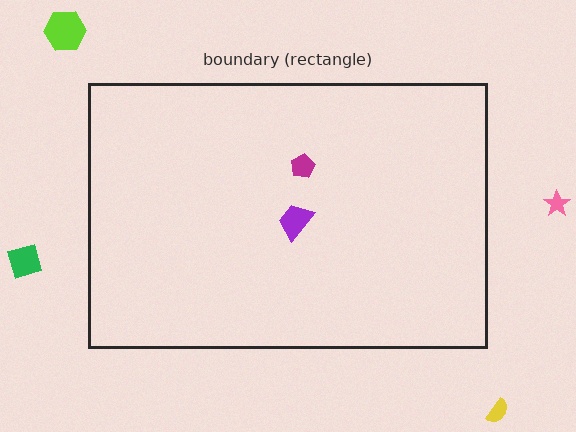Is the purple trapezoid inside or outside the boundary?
Inside.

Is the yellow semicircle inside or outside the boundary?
Outside.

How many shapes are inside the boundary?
2 inside, 4 outside.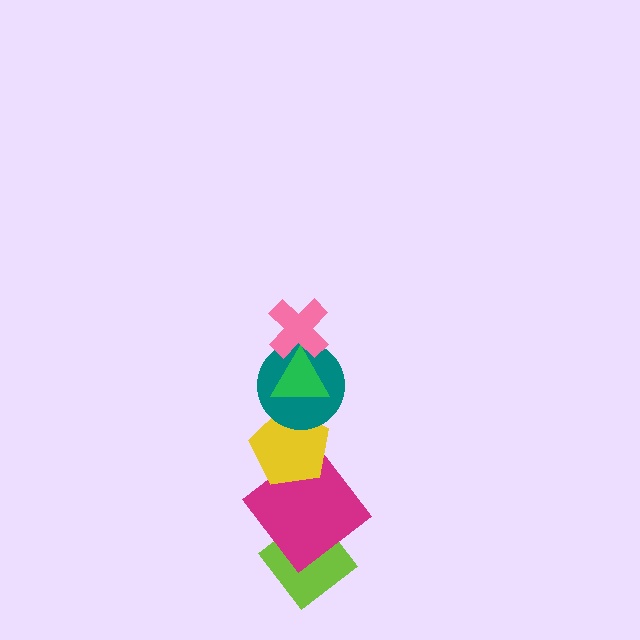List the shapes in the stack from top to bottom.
From top to bottom: the pink cross, the green triangle, the teal circle, the yellow pentagon, the magenta diamond, the lime diamond.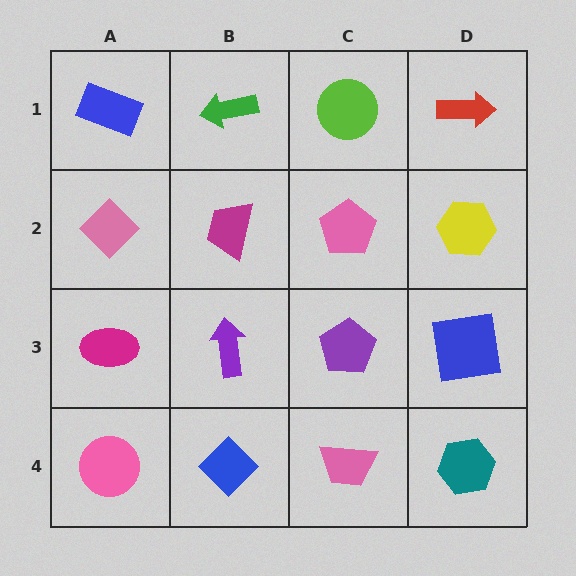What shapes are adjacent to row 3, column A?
A pink diamond (row 2, column A), a pink circle (row 4, column A), a purple arrow (row 3, column B).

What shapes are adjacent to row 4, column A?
A magenta ellipse (row 3, column A), a blue diamond (row 4, column B).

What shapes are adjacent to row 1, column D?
A yellow hexagon (row 2, column D), a lime circle (row 1, column C).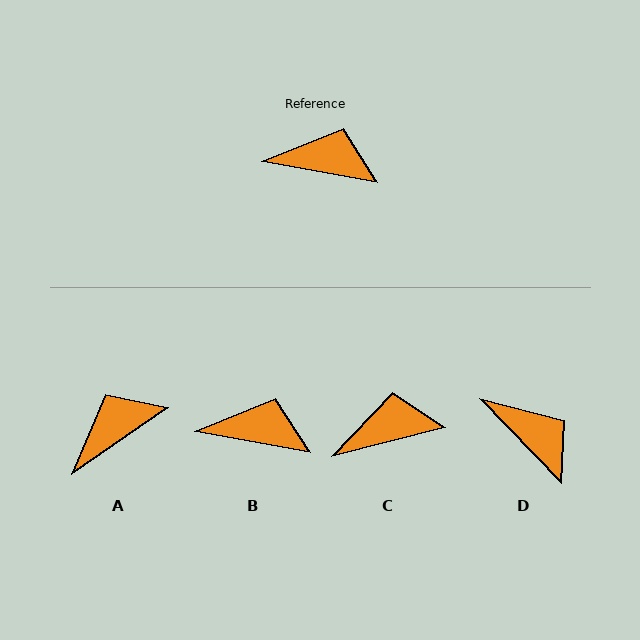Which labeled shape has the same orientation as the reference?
B.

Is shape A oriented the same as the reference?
No, it is off by about 45 degrees.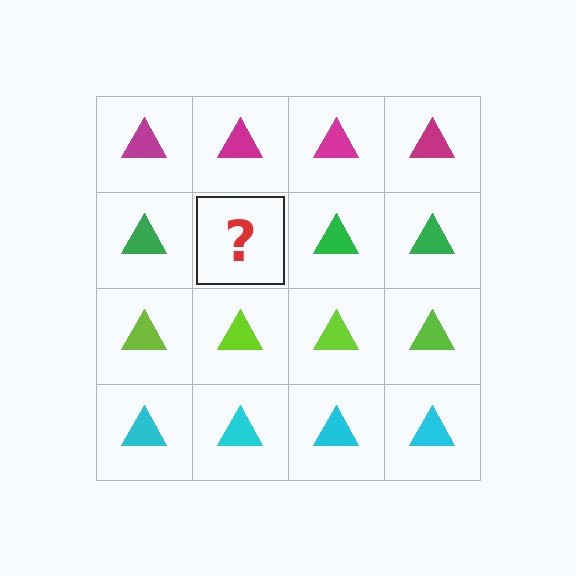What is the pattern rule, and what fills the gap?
The rule is that each row has a consistent color. The gap should be filled with a green triangle.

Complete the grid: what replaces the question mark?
The question mark should be replaced with a green triangle.